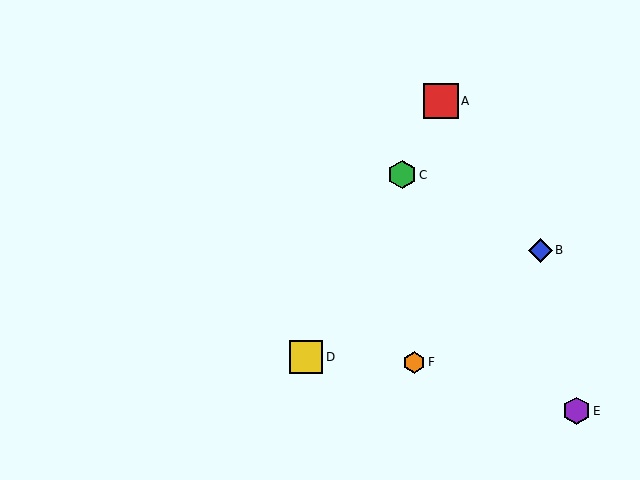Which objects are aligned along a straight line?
Objects A, C, D are aligned along a straight line.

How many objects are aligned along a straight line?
3 objects (A, C, D) are aligned along a straight line.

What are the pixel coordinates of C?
Object C is at (402, 175).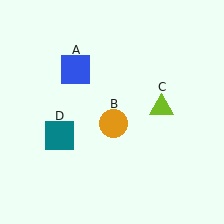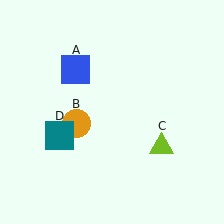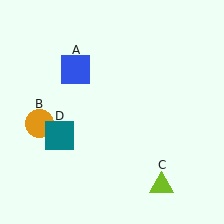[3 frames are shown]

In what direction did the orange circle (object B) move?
The orange circle (object B) moved left.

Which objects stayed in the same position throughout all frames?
Blue square (object A) and teal square (object D) remained stationary.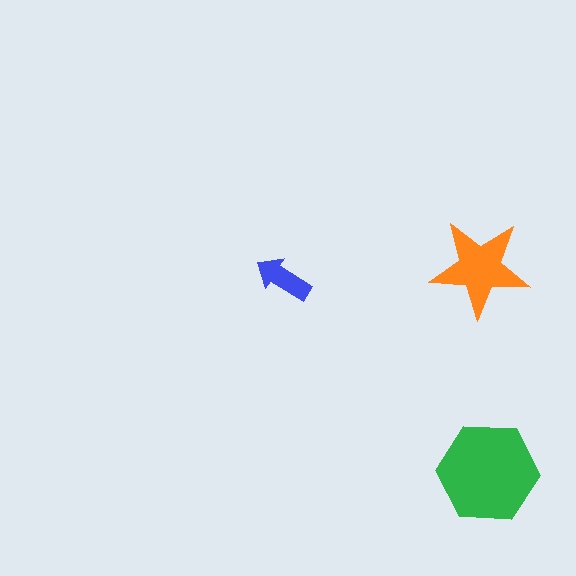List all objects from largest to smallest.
The green hexagon, the orange star, the blue arrow.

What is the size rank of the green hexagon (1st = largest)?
1st.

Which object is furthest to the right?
The green hexagon is rightmost.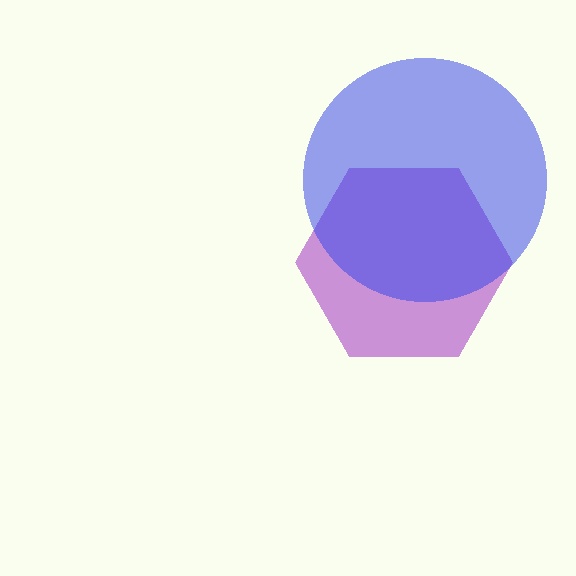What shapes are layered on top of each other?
The layered shapes are: a purple hexagon, a blue circle.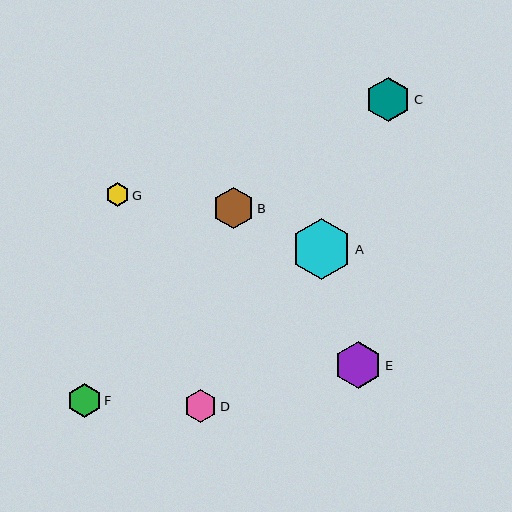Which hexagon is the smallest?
Hexagon G is the smallest with a size of approximately 24 pixels.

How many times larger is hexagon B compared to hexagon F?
Hexagon B is approximately 1.2 times the size of hexagon F.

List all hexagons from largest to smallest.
From largest to smallest: A, E, C, B, F, D, G.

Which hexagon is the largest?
Hexagon A is the largest with a size of approximately 61 pixels.